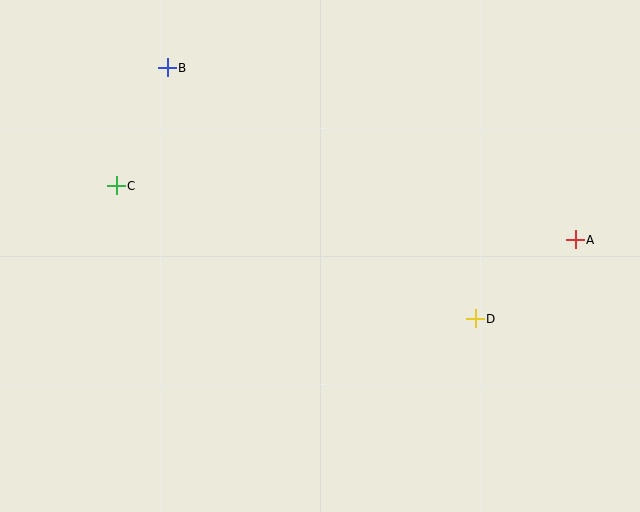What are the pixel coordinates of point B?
Point B is at (167, 68).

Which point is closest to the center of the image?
Point D at (475, 319) is closest to the center.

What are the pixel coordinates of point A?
Point A is at (575, 240).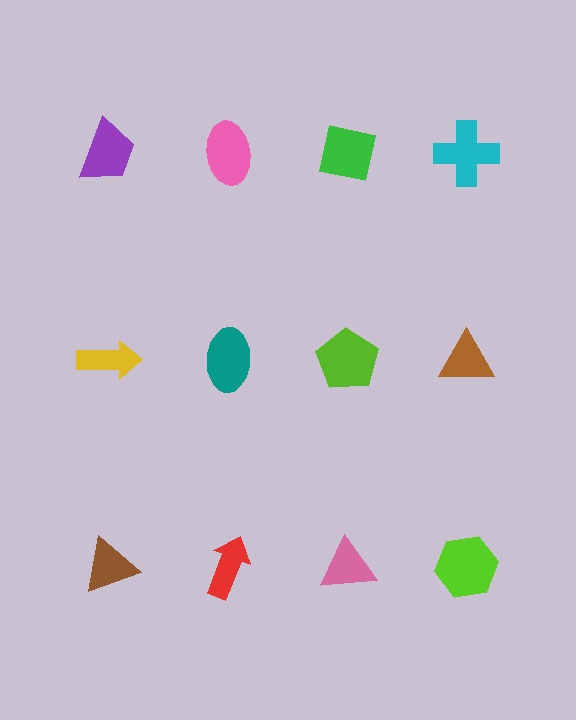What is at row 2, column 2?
A teal ellipse.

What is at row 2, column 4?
A brown triangle.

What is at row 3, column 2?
A red arrow.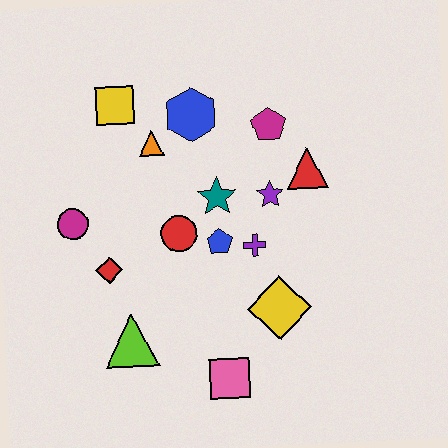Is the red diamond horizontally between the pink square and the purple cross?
No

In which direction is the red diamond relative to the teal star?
The red diamond is to the left of the teal star.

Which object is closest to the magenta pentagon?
The red triangle is closest to the magenta pentagon.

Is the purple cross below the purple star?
Yes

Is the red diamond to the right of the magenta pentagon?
No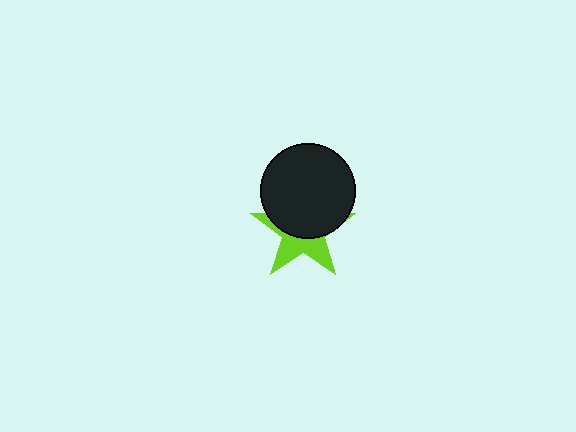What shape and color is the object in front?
The object in front is a black circle.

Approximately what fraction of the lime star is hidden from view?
Roughly 57% of the lime star is hidden behind the black circle.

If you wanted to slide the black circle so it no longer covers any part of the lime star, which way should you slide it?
Slide it up — that is the most direct way to separate the two shapes.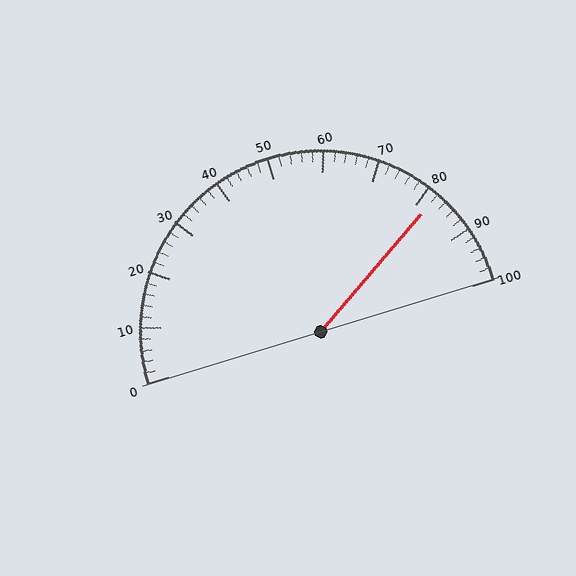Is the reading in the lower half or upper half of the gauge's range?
The reading is in the upper half of the range (0 to 100).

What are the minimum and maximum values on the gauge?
The gauge ranges from 0 to 100.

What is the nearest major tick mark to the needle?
The nearest major tick mark is 80.